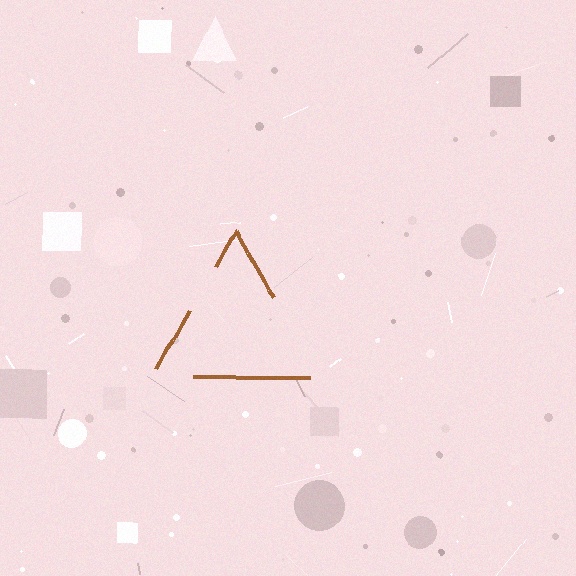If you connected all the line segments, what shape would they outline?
They would outline a triangle.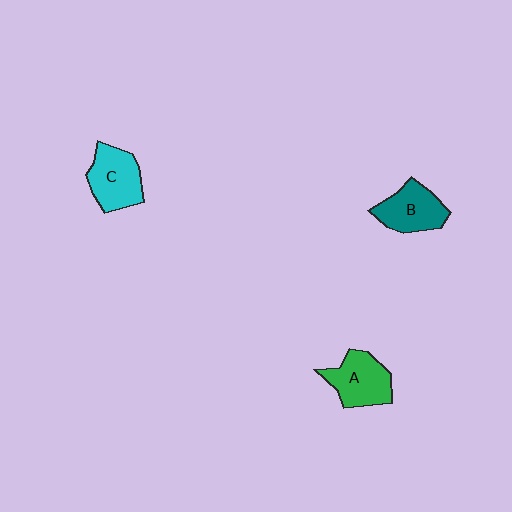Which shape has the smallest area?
Shape B (teal).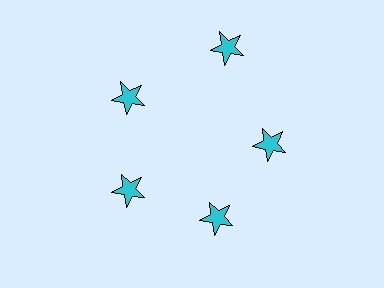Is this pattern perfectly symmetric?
No. The 5 cyan stars are arranged in a ring, but one element near the 1 o'clock position is pushed outward from the center, breaking the 5-fold rotational symmetry.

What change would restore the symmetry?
The symmetry would be restored by moving it inward, back onto the ring so that all 5 stars sit at equal angles and equal distance from the center.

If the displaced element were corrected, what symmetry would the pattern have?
It would have 5-fold rotational symmetry — the pattern would map onto itself every 72 degrees.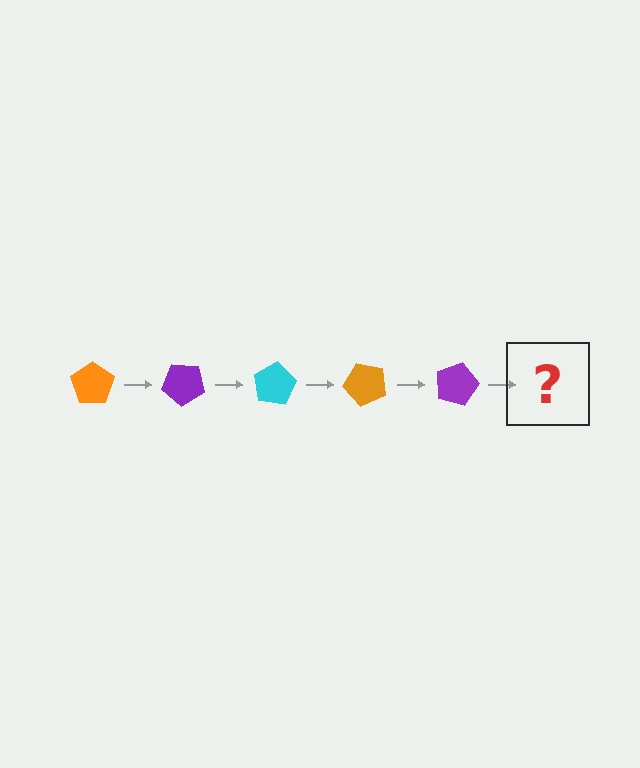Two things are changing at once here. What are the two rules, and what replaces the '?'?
The two rules are that it rotates 40 degrees each step and the color cycles through orange, purple, and cyan. The '?' should be a cyan pentagon, rotated 200 degrees from the start.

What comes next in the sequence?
The next element should be a cyan pentagon, rotated 200 degrees from the start.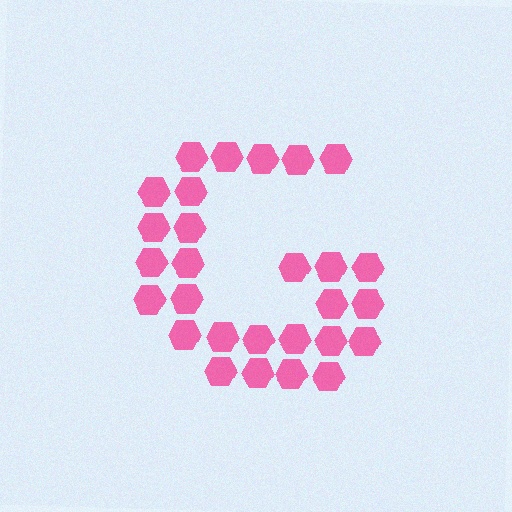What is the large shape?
The large shape is the letter G.